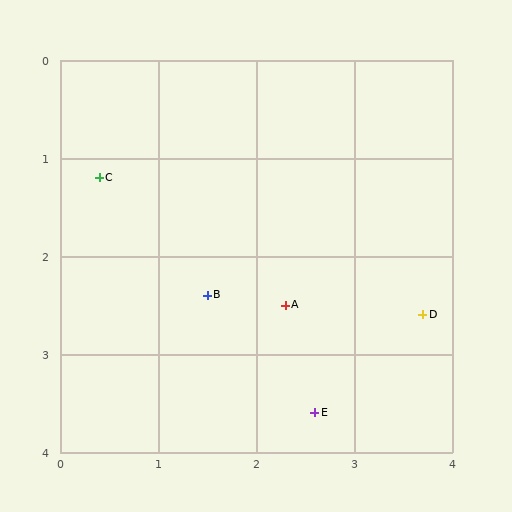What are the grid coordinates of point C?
Point C is at approximately (0.4, 1.2).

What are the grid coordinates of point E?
Point E is at approximately (2.6, 3.6).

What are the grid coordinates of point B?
Point B is at approximately (1.5, 2.4).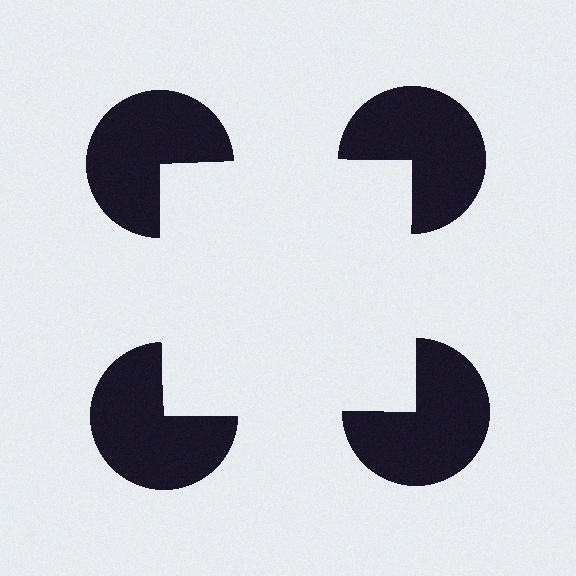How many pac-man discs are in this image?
There are 4 — one at each vertex of the illusory square.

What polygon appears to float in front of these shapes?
An illusory square — its edges are inferred from the aligned wedge cuts in the pac-man discs, not physically drawn.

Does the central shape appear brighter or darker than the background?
It typically appears slightly brighter than the background, even though no actual brightness change is drawn.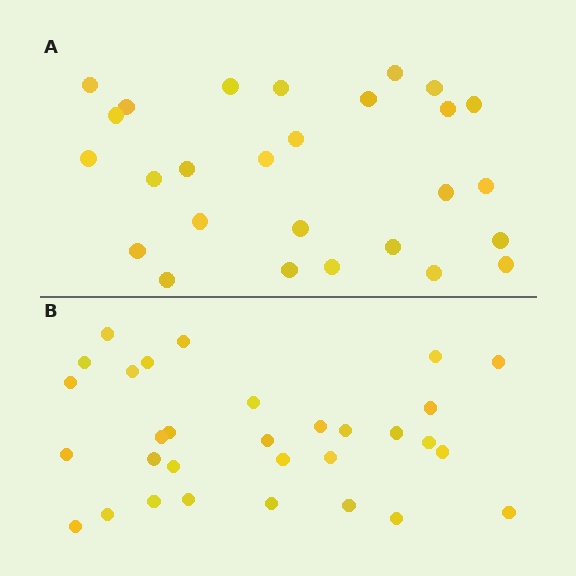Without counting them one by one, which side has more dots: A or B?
Region B (the bottom region) has more dots.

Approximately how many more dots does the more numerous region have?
Region B has about 4 more dots than region A.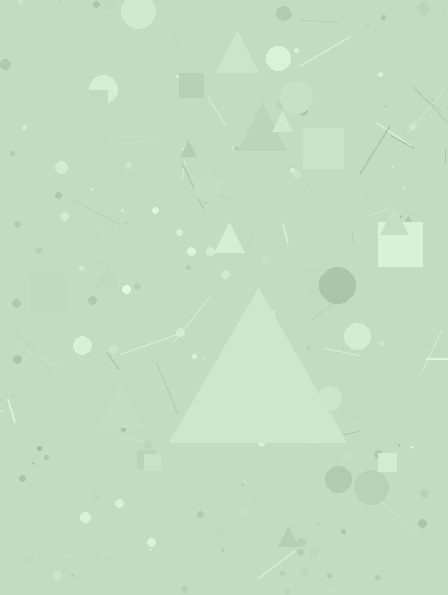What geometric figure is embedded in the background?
A triangle is embedded in the background.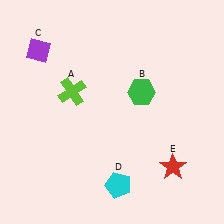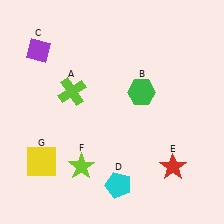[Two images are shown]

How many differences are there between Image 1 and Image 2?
There are 2 differences between the two images.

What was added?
A lime star (F), a yellow square (G) were added in Image 2.